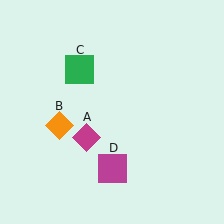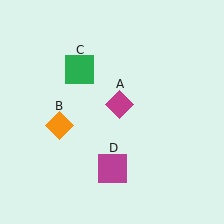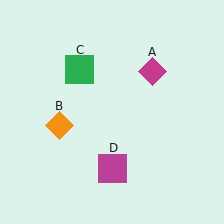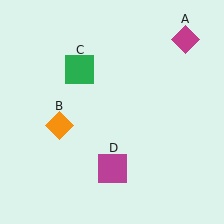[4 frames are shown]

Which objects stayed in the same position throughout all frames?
Orange diamond (object B) and green square (object C) and magenta square (object D) remained stationary.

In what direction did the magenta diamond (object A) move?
The magenta diamond (object A) moved up and to the right.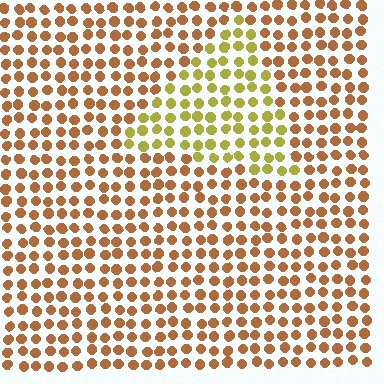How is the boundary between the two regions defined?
The boundary is defined purely by a slight shift in hue (about 38 degrees). Spacing, size, and orientation are identical on both sides.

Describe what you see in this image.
The image is filled with small brown elements in a uniform arrangement. A triangle-shaped region is visible where the elements are tinted to a slightly different hue, forming a subtle color boundary.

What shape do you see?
I see a triangle.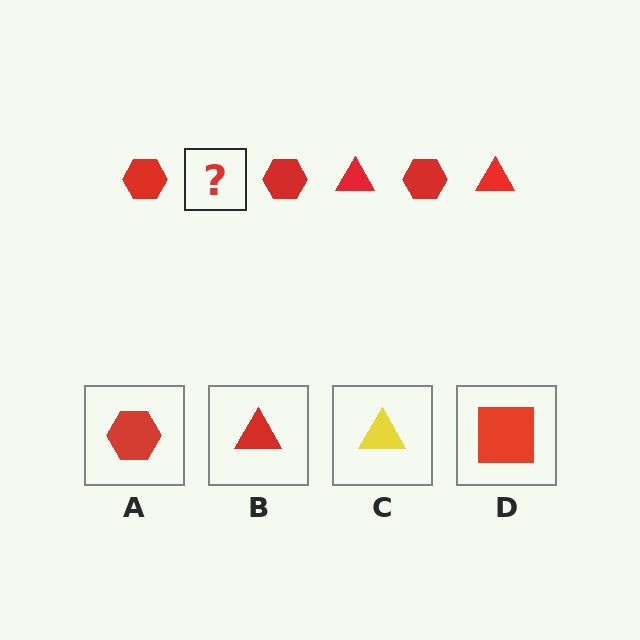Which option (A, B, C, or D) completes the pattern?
B.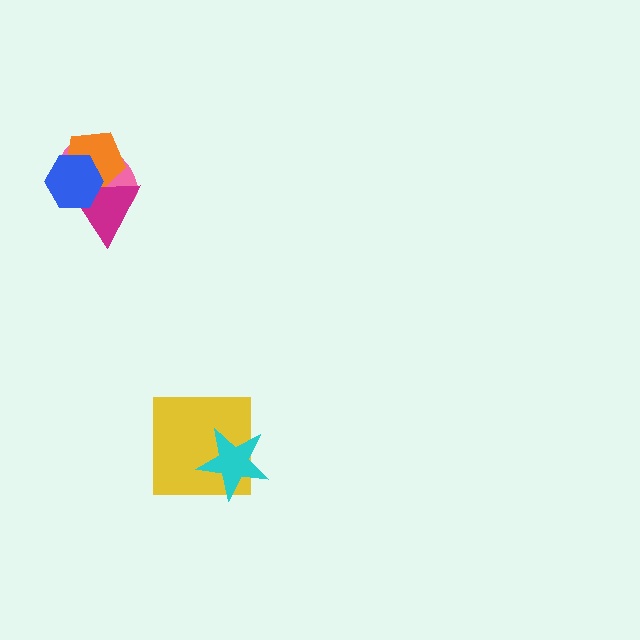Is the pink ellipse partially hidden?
Yes, it is partially covered by another shape.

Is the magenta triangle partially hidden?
Yes, it is partially covered by another shape.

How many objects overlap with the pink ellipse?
3 objects overlap with the pink ellipse.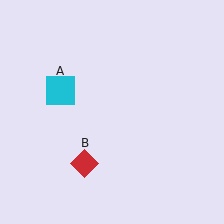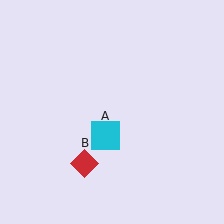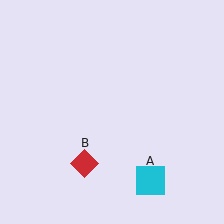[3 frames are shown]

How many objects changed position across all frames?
1 object changed position: cyan square (object A).